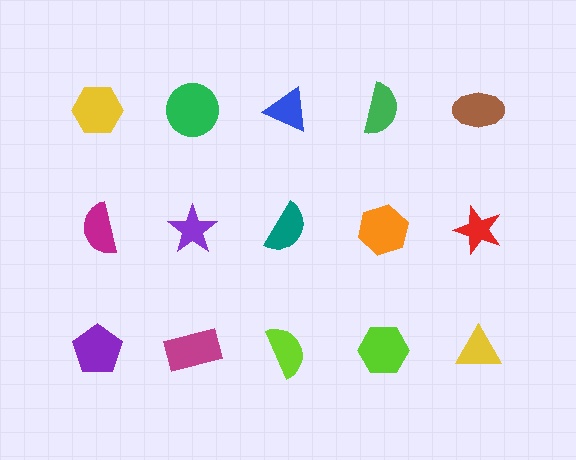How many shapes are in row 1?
5 shapes.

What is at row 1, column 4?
A green semicircle.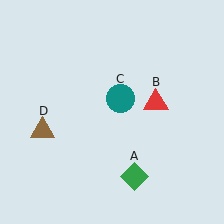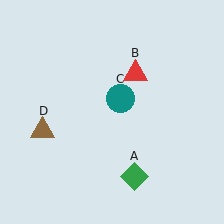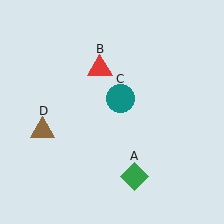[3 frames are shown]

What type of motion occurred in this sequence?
The red triangle (object B) rotated counterclockwise around the center of the scene.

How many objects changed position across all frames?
1 object changed position: red triangle (object B).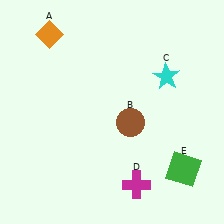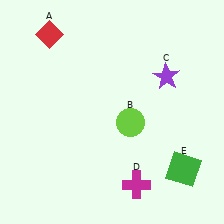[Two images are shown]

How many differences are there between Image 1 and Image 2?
There are 3 differences between the two images.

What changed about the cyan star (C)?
In Image 1, C is cyan. In Image 2, it changed to purple.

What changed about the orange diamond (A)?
In Image 1, A is orange. In Image 2, it changed to red.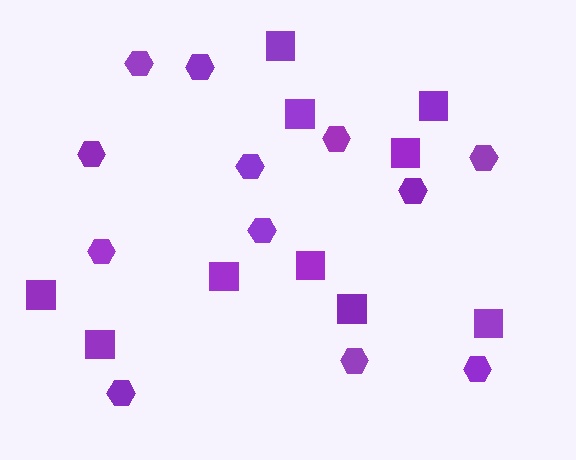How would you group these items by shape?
There are 2 groups: one group of hexagons (12) and one group of squares (10).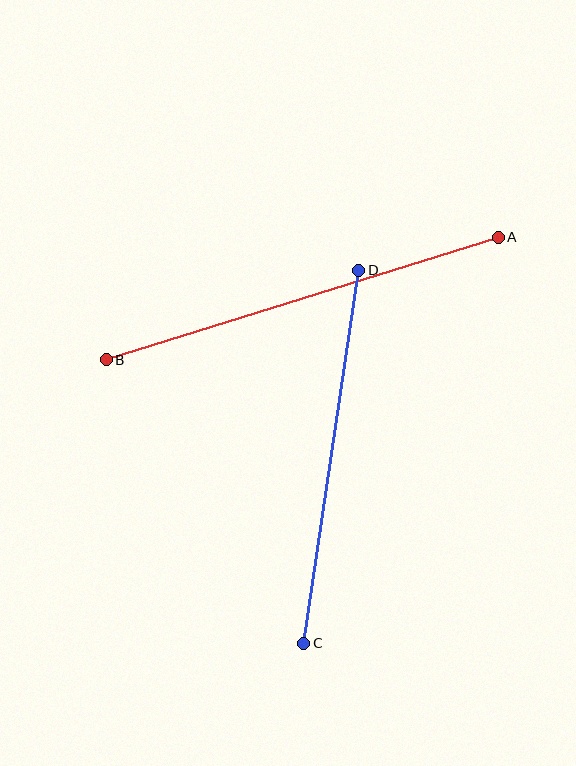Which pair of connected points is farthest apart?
Points A and B are farthest apart.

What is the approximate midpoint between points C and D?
The midpoint is at approximately (331, 457) pixels.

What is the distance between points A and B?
The distance is approximately 410 pixels.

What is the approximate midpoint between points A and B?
The midpoint is at approximately (302, 299) pixels.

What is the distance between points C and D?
The distance is approximately 377 pixels.